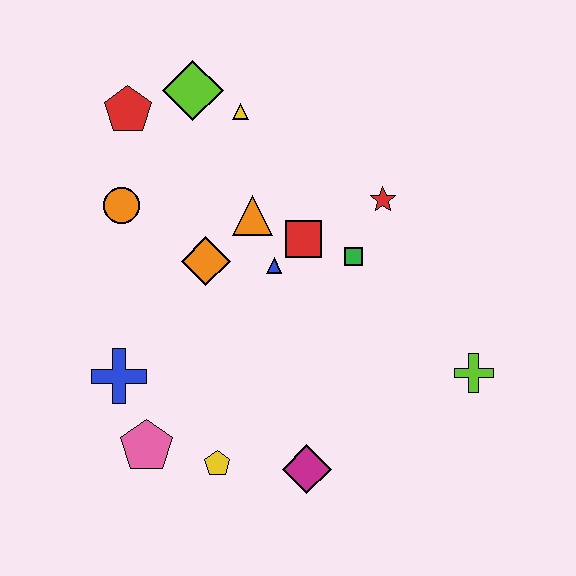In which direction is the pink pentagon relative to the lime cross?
The pink pentagon is to the left of the lime cross.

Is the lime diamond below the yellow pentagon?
No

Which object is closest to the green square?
The red square is closest to the green square.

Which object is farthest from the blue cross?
The lime cross is farthest from the blue cross.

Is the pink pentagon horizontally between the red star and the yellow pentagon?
No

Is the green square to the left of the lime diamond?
No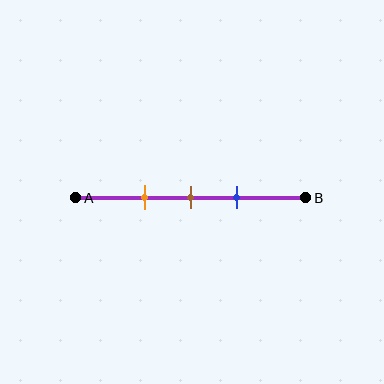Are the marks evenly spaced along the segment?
Yes, the marks are approximately evenly spaced.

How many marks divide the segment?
There are 3 marks dividing the segment.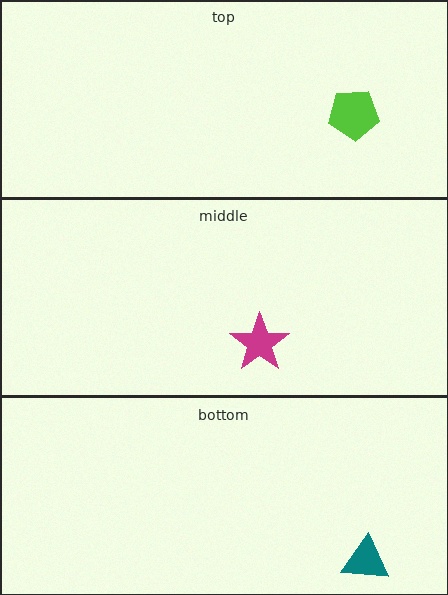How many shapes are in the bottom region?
1.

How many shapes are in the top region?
1.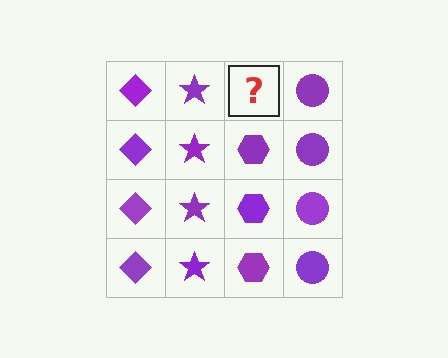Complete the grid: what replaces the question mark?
The question mark should be replaced with a purple hexagon.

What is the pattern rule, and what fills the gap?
The rule is that each column has a consistent shape. The gap should be filled with a purple hexagon.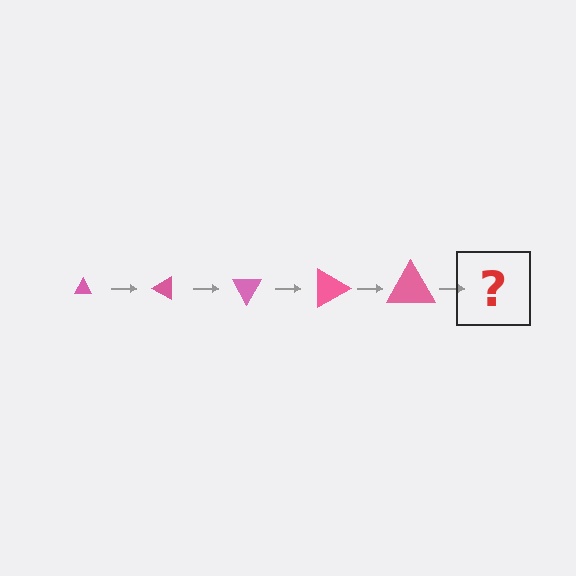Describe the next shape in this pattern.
It should be a triangle, larger than the previous one and rotated 150 degrees from the start.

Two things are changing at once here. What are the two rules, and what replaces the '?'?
The two rules are that the triangle grows larger each step and it rotates 30 degrees each step. The '?' should be a triangle, larger than the previous one and rotated 150 degrees from the start.